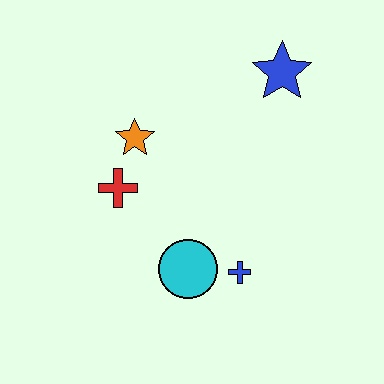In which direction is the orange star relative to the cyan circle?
The orange star is above the cyan circle.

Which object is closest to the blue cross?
The cyan circle is closest to the blue cross.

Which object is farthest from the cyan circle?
The blue star is farthest from the cyan circle.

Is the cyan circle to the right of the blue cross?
No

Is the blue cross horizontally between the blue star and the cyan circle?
Yes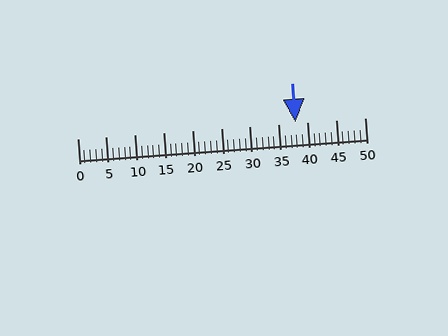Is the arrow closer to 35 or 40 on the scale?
The arrow is closer to 40.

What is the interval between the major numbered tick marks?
The major tick marks are spaced 5 units apart.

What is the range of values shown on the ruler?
The ruler shows values from 0 to 50.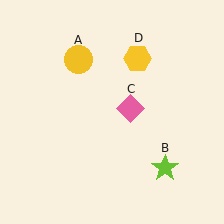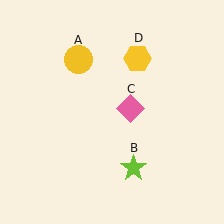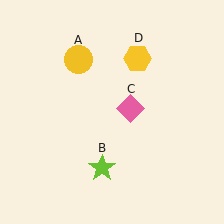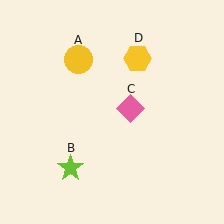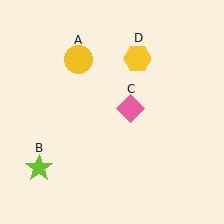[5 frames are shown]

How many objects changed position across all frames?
1 object changed position: lime star (object B).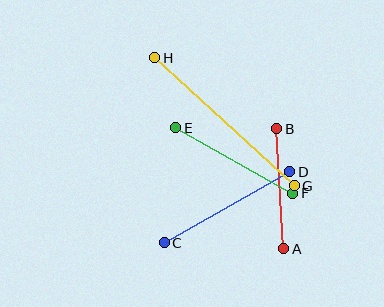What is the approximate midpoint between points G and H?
The midpoint is at approximately (225, 122) pixels.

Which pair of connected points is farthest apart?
Points G and H are farthest apart.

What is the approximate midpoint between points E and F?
The midpoint is at approximately (234, 160) pixels.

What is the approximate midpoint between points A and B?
The midpoint is at approximately (280, 189) pixels.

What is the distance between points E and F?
The distance is approximately 134 pixels.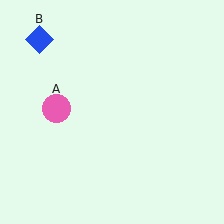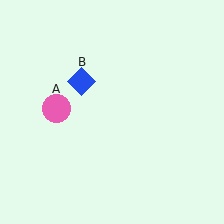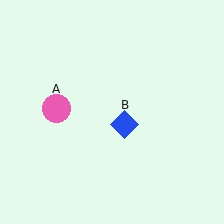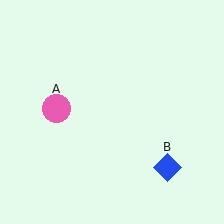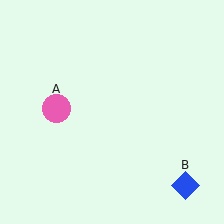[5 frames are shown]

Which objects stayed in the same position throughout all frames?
Pink circle (object A) remained stationary.